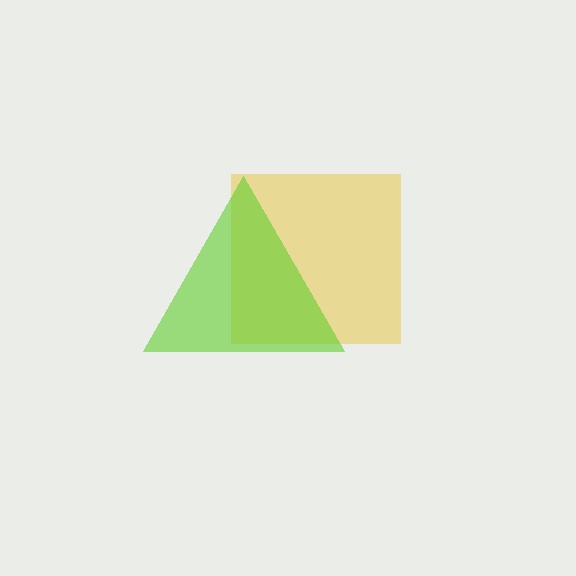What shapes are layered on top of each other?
The layered shapes are: a yellow square, a lime triangle.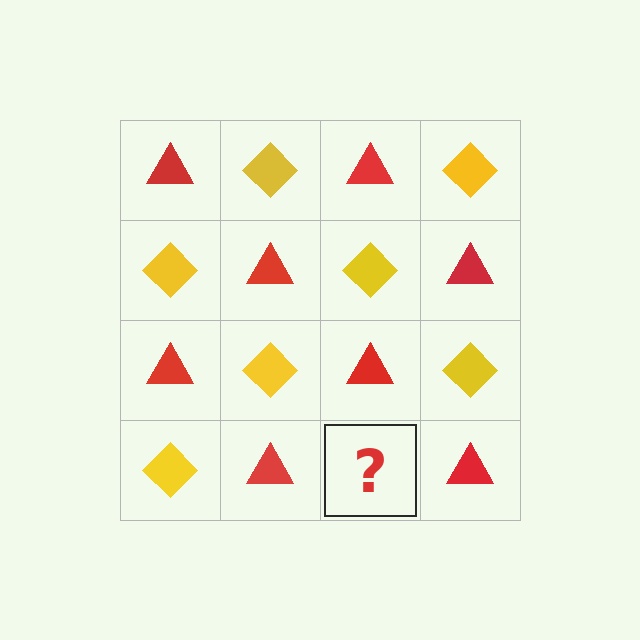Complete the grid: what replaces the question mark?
The question mark should be replaced with a yellow diamond.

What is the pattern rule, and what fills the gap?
The rule is that it alternates red triangle and yellow diamond in a checkerboard pattern. The gap should be filled with a yellow diamond.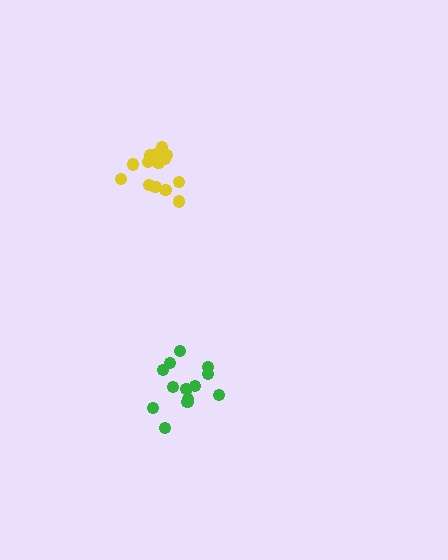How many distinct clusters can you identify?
There are 2 distinct clusters.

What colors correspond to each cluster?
The clusters are colored: yellow, green.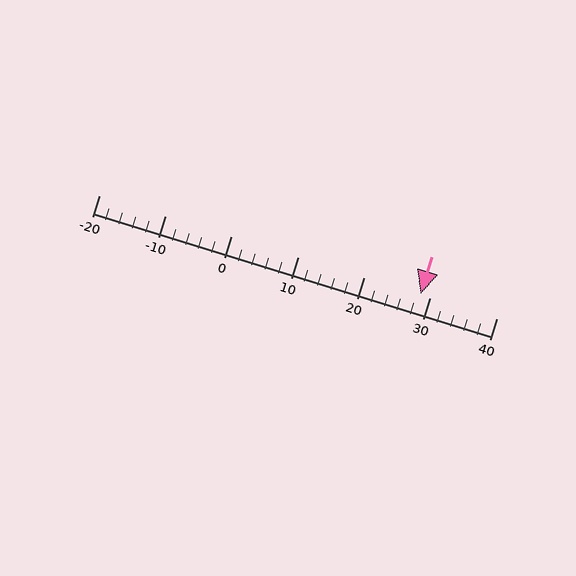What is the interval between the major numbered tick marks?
The major tick marks are spaced 10 units apart.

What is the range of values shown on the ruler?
The ruler shows values from -20 to 40.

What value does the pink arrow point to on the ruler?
The pink arrow points to approximately 29.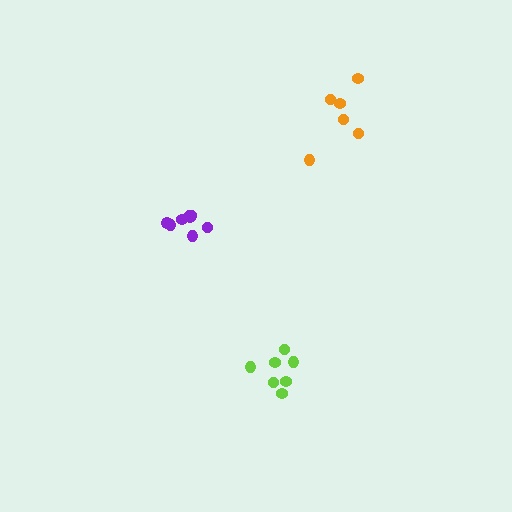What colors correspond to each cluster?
The clusters are colored: lime, purple, orange.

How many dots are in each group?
Group 1: 7 dots, Group 2: 8 dots, Group 3: 6 dots (21 total).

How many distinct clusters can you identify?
There are 3 distinct clusters.